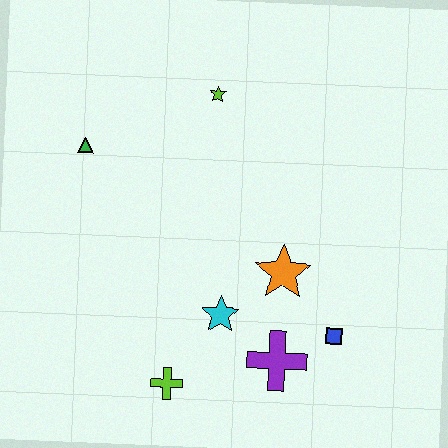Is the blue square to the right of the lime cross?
Yes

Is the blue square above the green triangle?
No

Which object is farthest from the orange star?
The green triangle is farthest from the orange star.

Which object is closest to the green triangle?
The lime star is closest to the green triangle.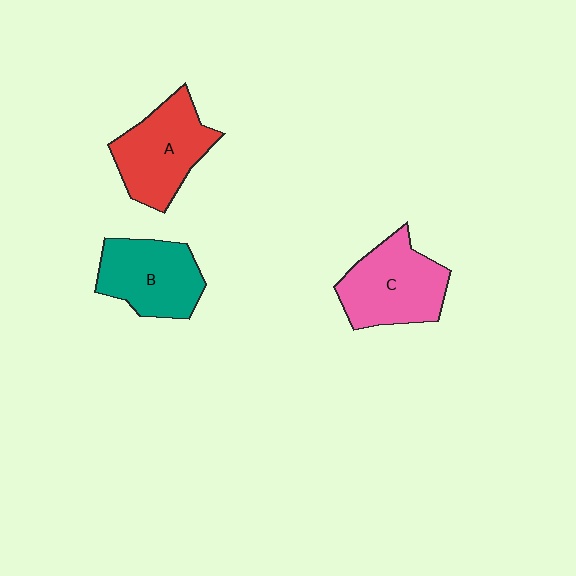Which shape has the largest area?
Shape C (pink).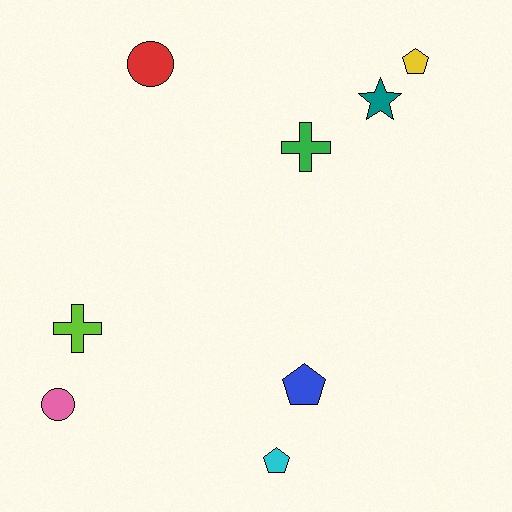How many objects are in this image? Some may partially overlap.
There are 8 objects.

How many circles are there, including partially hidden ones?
There are 2 circles.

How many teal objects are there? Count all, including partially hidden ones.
There is 1 teal object.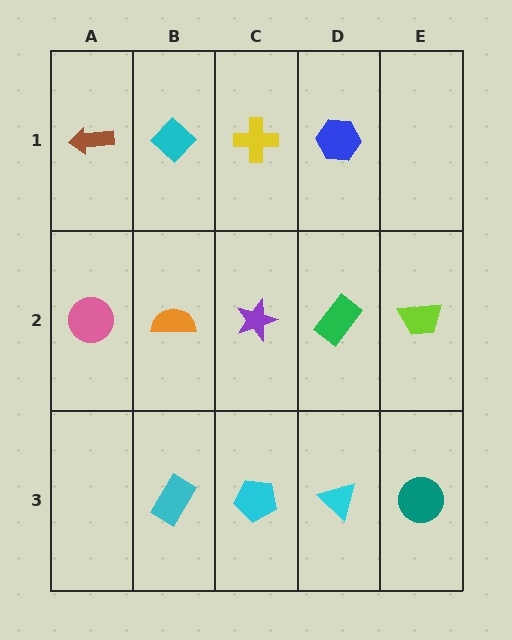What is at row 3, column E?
A teal circle.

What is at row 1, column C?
A yellow cross.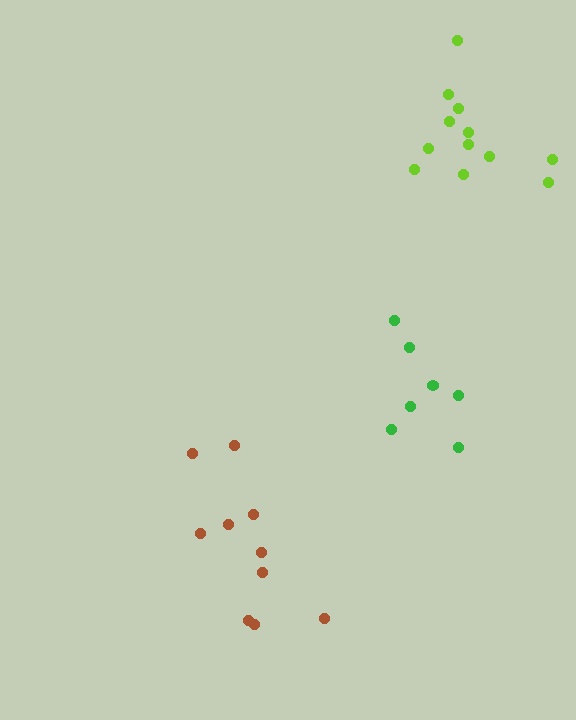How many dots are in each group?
Group 1: 10 dots, Group 2: 7 dots, Group 3: 12 dots (29 total).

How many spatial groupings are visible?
There are 3 spatial groupings.